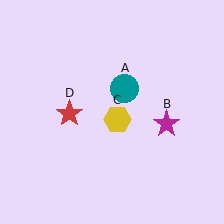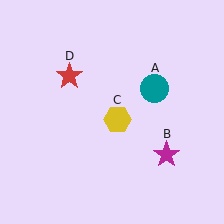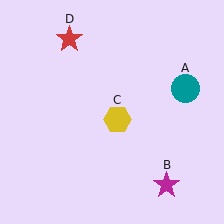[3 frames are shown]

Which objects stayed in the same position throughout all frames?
Yellow hexagon (object C) remained stationary.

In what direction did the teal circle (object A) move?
The teal circle (object A) moved right.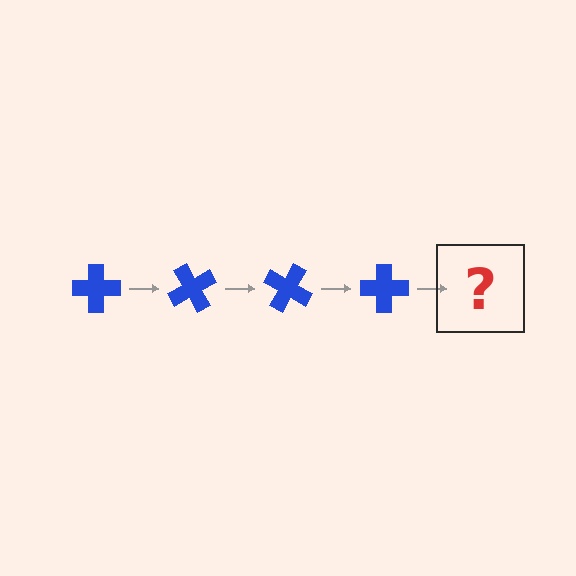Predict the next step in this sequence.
The next step is a blue cross rotated 240 degrees.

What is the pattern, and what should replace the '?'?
The pattern is that the cross rotates 60 degrees each step. The '?' should be a blue cross rotated 240 degrees.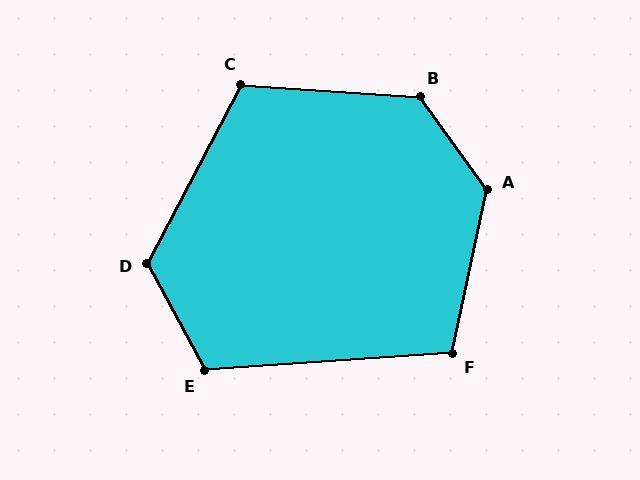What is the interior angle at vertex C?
Approximately 114 degrees (obtuse).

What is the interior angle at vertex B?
Approximately 130 degrees (obtuse).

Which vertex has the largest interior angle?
A, at approximately 132 degrees.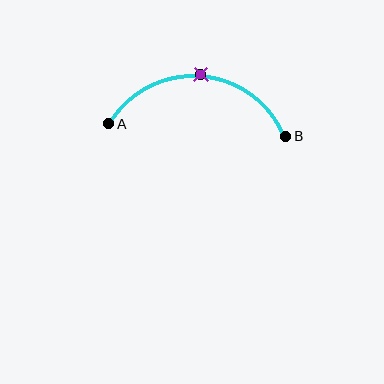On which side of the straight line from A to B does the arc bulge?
The arc bulges above the straight line connecting A and B.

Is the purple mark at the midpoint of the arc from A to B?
Yes. The purple mark lies on the arc at equal arc-length from both A and B — it is the arc midpoint.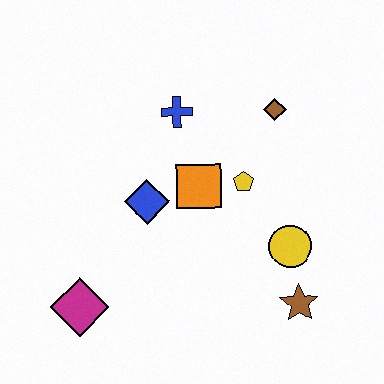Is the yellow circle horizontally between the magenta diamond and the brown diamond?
No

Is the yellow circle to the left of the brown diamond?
No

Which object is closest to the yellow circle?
The brown star is closest to the yellow circle.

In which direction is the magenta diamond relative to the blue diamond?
The magenta diamond is below the blue diamond.